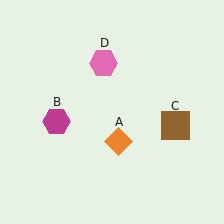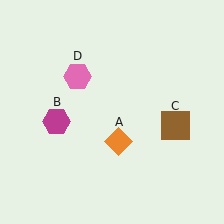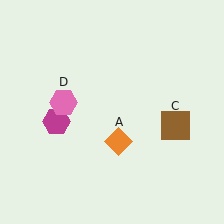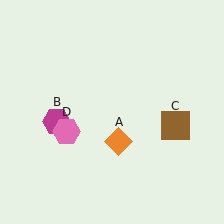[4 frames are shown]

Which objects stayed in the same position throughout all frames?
Orange diamond (object A) and magenta hexagon (object B) and brown square (object C) remained stationary.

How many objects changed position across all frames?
1 object changed position: pink hexagon (object D).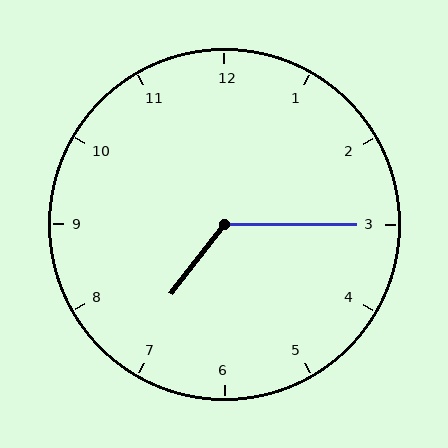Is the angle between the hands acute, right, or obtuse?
It is obtuse.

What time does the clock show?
7:15.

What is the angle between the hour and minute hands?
Approximately 128 degrees.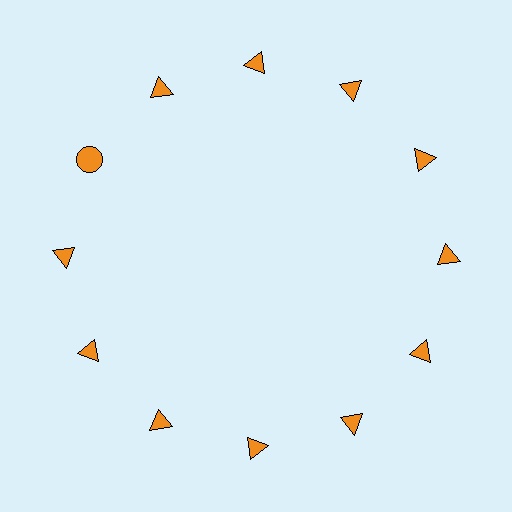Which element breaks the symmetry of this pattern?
The orange circle at roughly the 10 o'clock position breaks the symmetry. All other shapes are orange triangles.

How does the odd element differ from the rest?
It has a different shape: circle instead of triangle.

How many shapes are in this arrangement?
There are 12 shapes arranged in a ring pattern.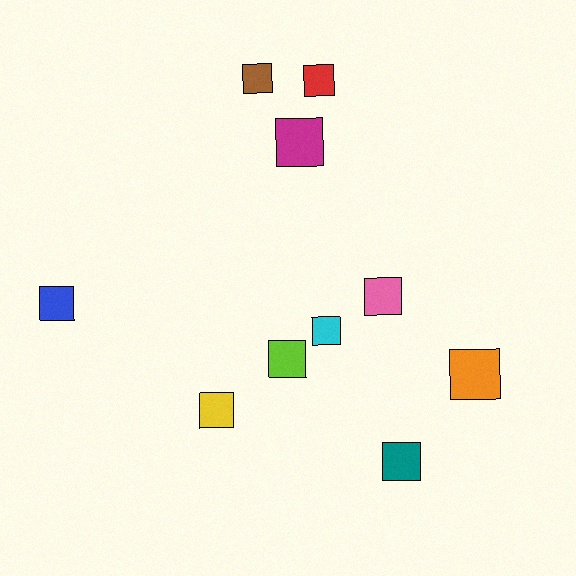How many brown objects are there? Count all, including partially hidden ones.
There is 1 brown object.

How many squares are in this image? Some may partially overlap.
There are 10 squares.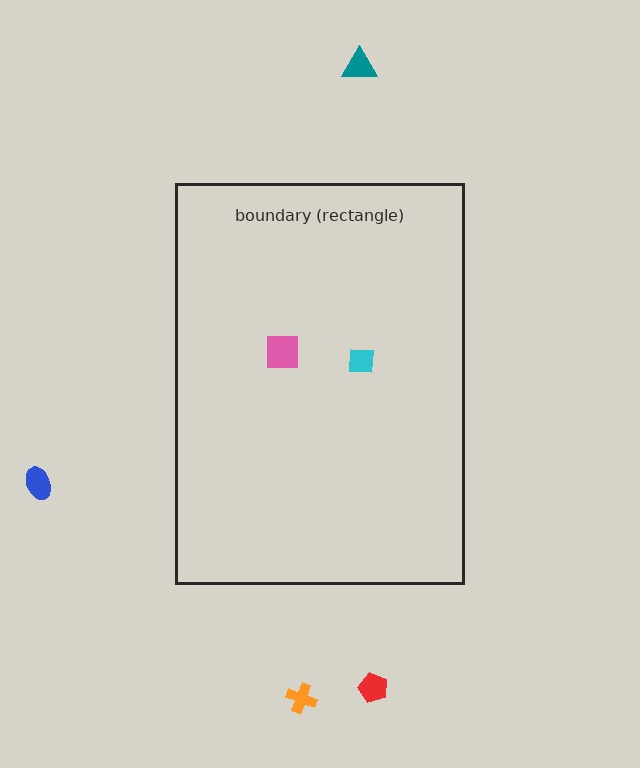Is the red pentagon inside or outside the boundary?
Outside.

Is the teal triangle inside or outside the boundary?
Outside.